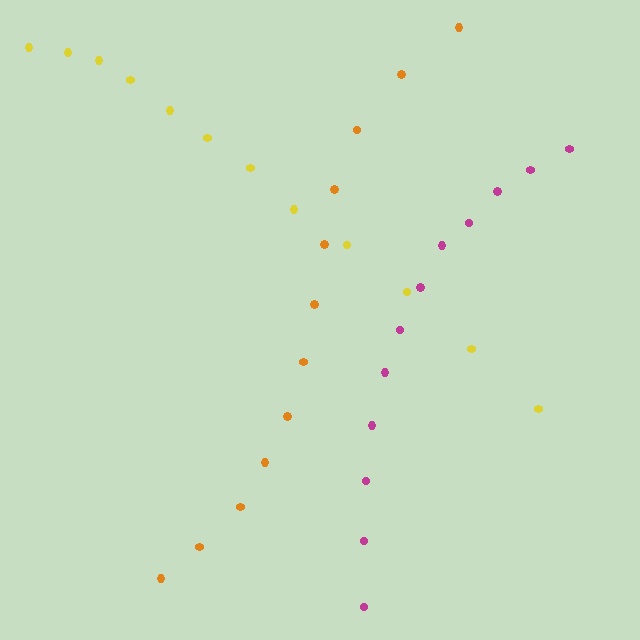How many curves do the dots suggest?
There are 3 distinct paths.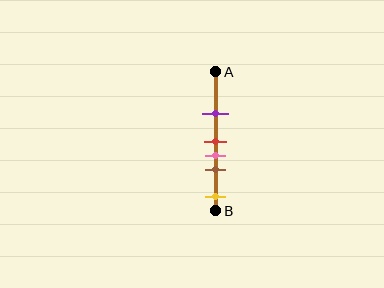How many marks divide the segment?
There are 5 marks dividing the segment.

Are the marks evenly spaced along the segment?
No, the marks are not evenly spaced.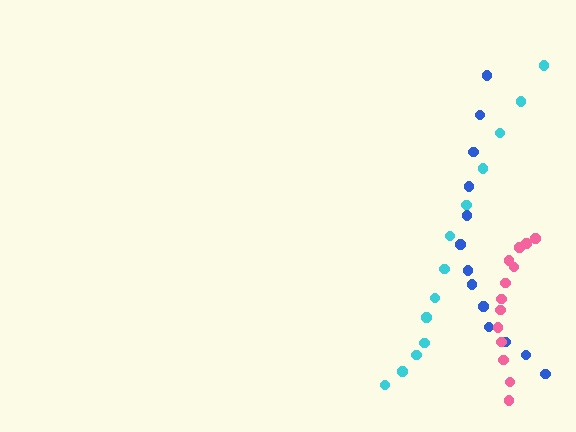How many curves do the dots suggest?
There are 3 distinct paths.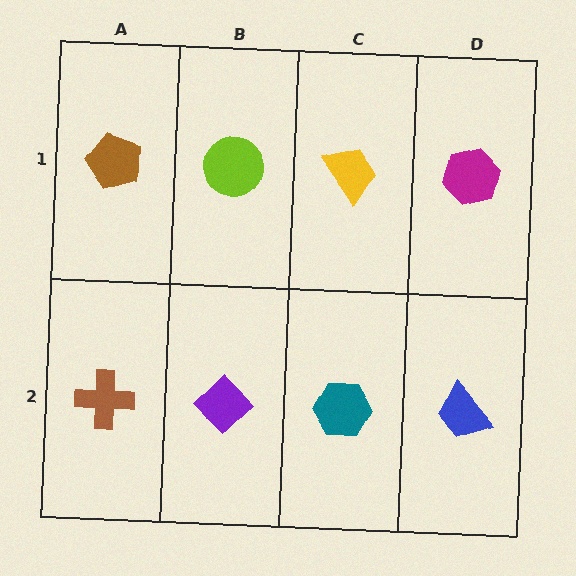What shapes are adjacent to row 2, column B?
A lime circle (row 1, column B), a brown cross (row 2, column A), a teal hexagon (row 2, column C).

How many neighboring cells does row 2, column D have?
2.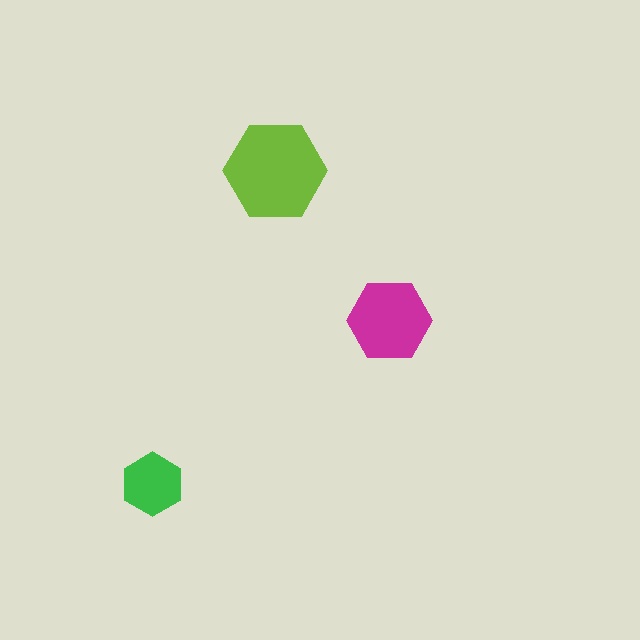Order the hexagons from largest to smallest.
the lime one, the magenta one, the green one.